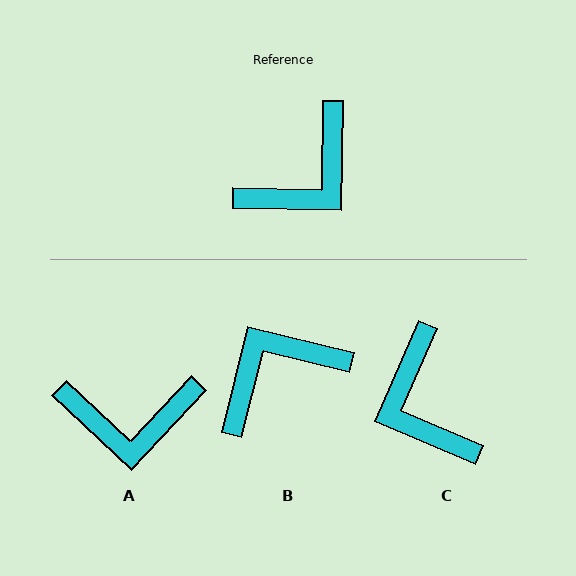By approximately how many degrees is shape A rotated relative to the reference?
Approximately 42 degrees clockwise.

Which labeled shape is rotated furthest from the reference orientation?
B, about 167 degrees away.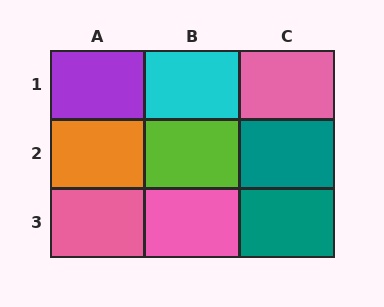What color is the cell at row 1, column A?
Purple.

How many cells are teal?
2 cells are teal.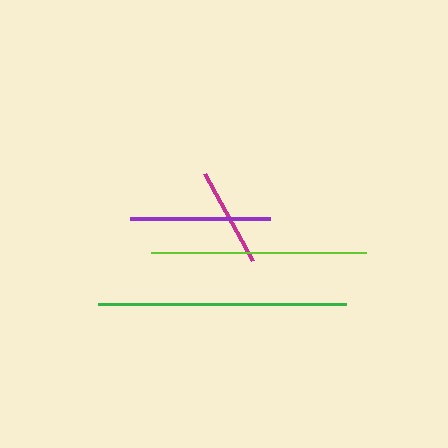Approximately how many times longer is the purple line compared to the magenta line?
The purple line is approximately 1.4 times the length of the magenta line.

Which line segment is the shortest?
The magenta line is the shortest at approximately 99 pixels.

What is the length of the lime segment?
The lime segment is approximately 215 pixels long.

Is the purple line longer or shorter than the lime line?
The lime line is longer than the purple line.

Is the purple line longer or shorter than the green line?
The green line is longer than the purple line.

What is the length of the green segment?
The green segment is approximately 248 pixels long.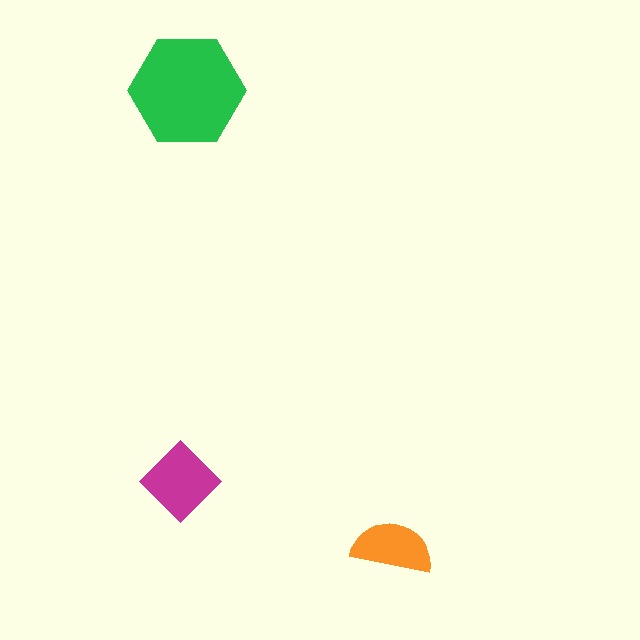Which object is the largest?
The green hexagon.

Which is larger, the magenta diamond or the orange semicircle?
The magenta diamond.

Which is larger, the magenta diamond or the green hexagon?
The green hexagon.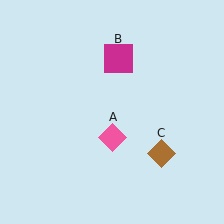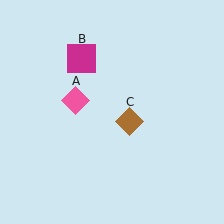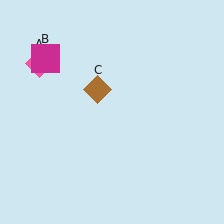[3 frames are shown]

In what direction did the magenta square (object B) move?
The magenta square (object B) moved left.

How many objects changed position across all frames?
3 objects changed position: pink diamond (object A), magenta square (object B), brown diamond (object C).